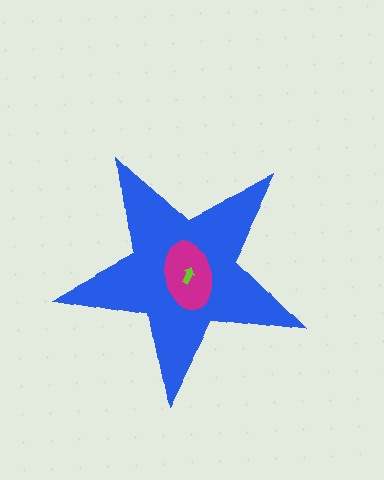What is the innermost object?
The lime arrow.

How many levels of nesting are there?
3.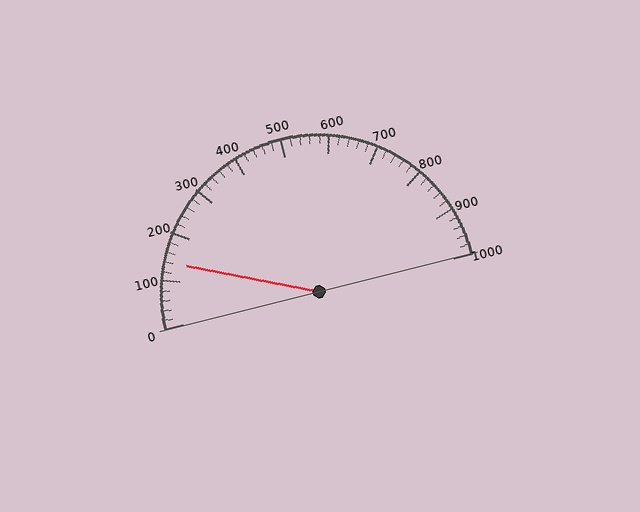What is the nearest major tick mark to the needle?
The nearest major tick mark is 100.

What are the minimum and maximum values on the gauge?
The gauge ranges from 0 to 1000.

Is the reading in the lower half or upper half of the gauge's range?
The reading is in the lower half of the range (0 to 1000).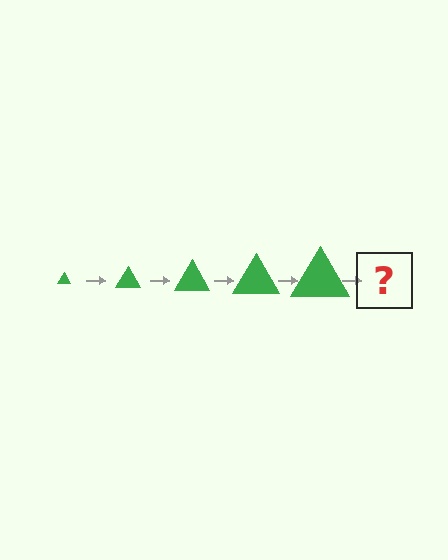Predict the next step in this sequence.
The next step is a green triangle, larger than the previous one.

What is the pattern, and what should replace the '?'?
The pattern is that the triangle gets progressively larger each step. The '?' should be a green triangle, larger than the previous one.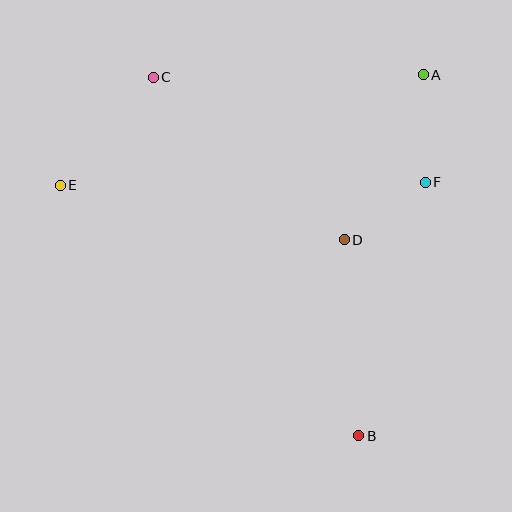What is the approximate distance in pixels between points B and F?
The distance between B and F is approximately 263 pixels.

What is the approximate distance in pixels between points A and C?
The distance between A and C is approximately 270 pixels.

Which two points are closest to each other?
Points D and F are closest to each other.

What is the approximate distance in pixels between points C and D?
The distance between C and D is approximately 251 pixels.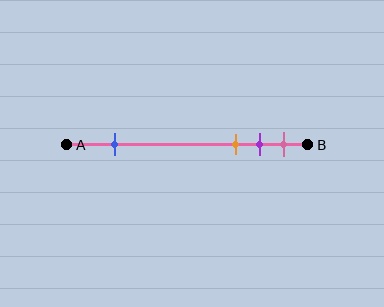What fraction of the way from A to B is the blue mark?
The blue mark is approximately 20% (0.2) of the way from A to B.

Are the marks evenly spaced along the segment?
No, the marks are not evenly spaced.